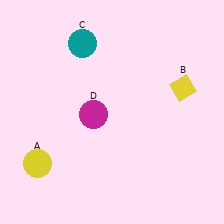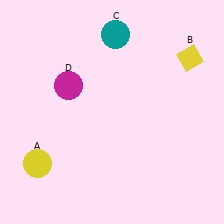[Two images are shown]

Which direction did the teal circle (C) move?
The teal circle (C) moved right.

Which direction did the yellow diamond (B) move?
The yellow diamond (B) moved up.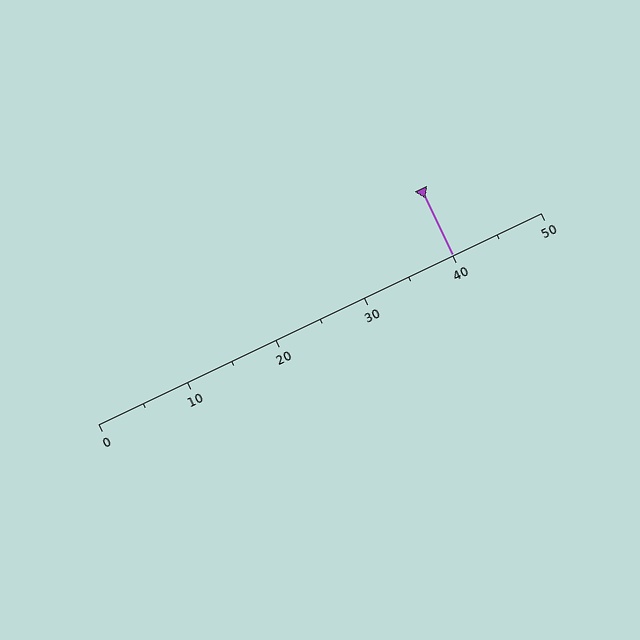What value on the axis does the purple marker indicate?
The marker indicates approximately 40.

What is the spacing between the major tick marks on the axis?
The major ticks are spaced 10 apart.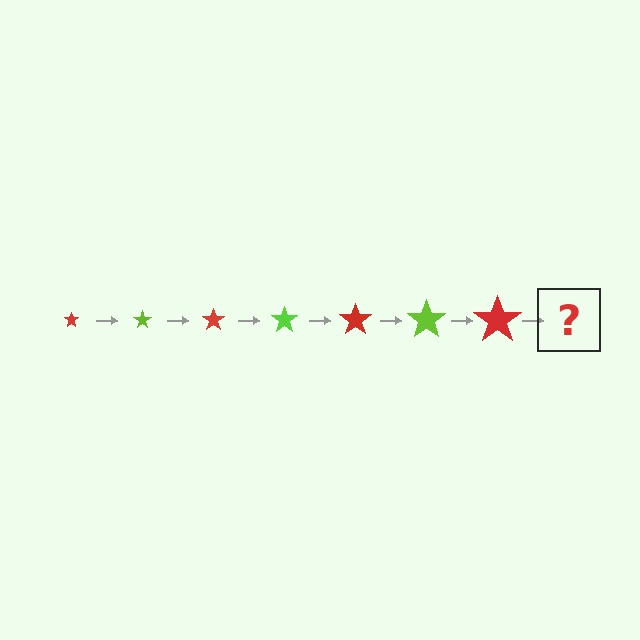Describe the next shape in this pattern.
It should be a lime star, larger than the previous one.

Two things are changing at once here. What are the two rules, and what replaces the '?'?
The two rules are that the star grows larger each step and the color cycles through red and lime. The '?' should be a lime star, larger than the previous one.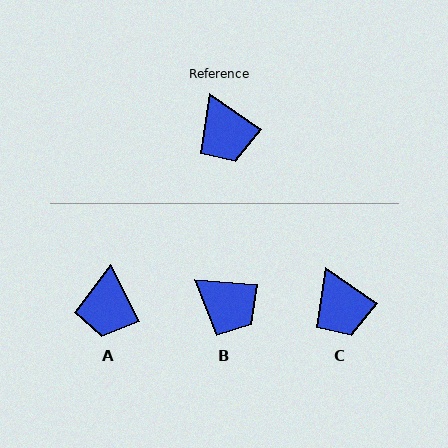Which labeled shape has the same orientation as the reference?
C.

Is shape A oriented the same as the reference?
No, it is off by about 29 degrees.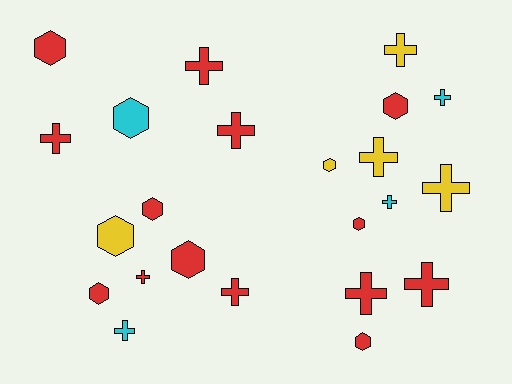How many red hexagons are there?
There are 7 red hexagons.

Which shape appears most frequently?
Cross, with 13 objects.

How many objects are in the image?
There are 23 objects.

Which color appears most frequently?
Red, with 14 objects.